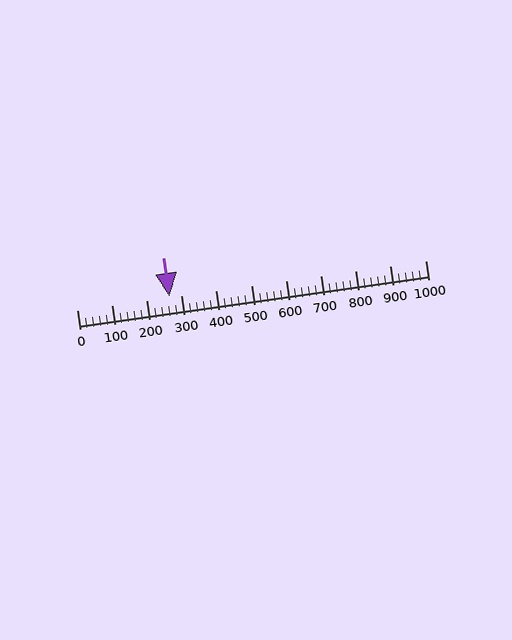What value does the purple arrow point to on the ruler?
The purple arrow points to approximately 265.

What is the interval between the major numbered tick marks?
The major tick marks are spaced 100 units apart.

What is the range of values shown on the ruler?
The ruler shows values from 0 to 1000.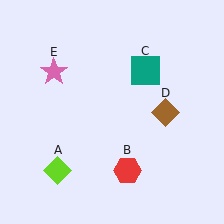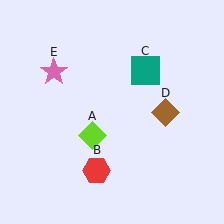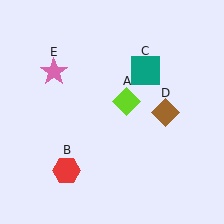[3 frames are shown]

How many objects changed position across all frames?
2 objects changed position: lime diamond (object A), red hexagon (object B).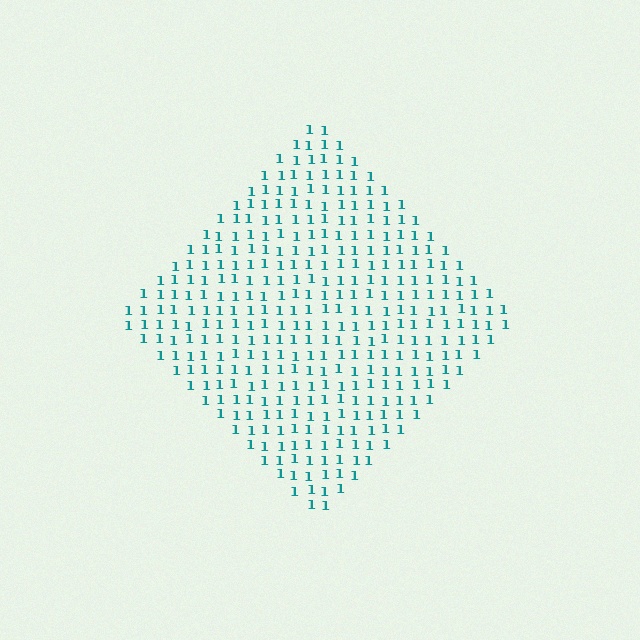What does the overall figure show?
The overall figure shows a diamond.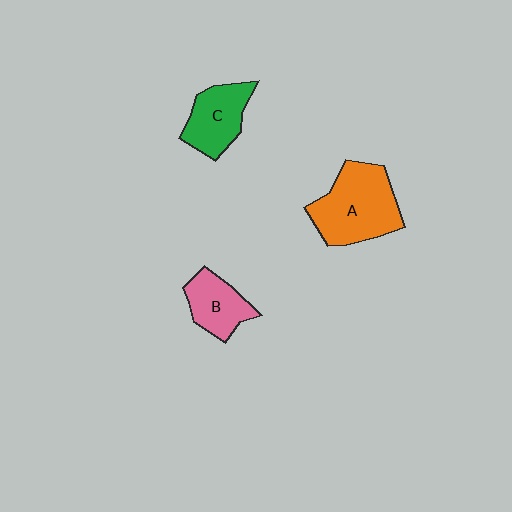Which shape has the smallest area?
Shape B (pink).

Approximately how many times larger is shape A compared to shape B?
Approximately 1.8 times.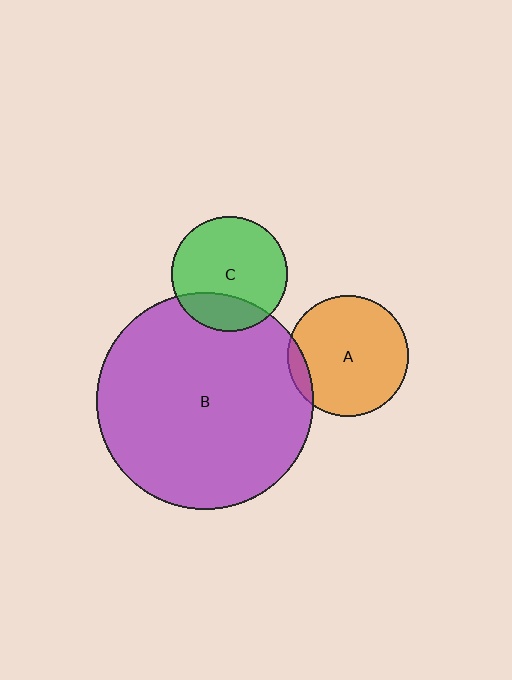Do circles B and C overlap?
Yes.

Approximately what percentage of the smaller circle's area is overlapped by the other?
Approximately 25%.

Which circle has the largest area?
Circle B (purple).